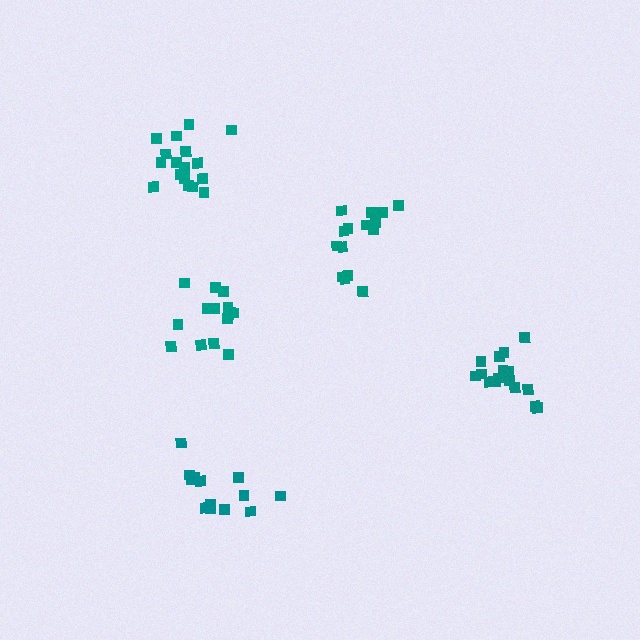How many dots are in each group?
Group 1: 18 dots, Group 2: 15 dots, Group 3: 15 dots, Group 4: 13 dots, Group 5: 16 dots (77 total).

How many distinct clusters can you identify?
There are 5 distinct clusters.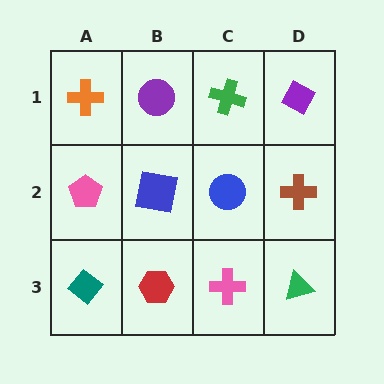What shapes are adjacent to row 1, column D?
A brown cross (row 2, column D), a green cross (row 1, column C).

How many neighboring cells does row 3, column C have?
3.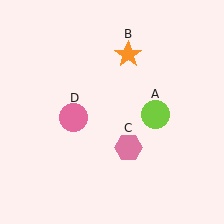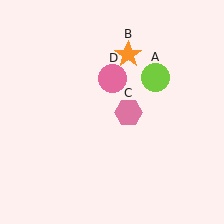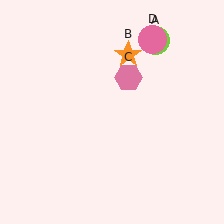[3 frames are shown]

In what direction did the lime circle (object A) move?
The lime circle (object A) moved up.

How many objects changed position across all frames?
3 objects changed position: lime circle (object A), pink hexagon (object C), pink circle (object D).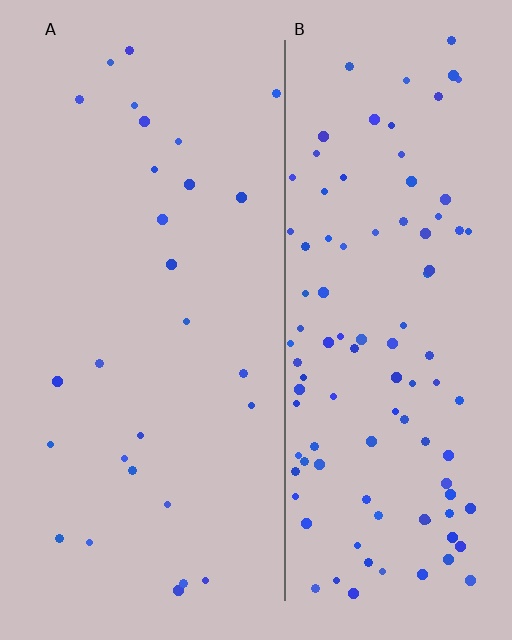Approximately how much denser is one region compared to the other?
Approximately 3.8× — region B over region A.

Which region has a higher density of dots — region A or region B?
B (the right).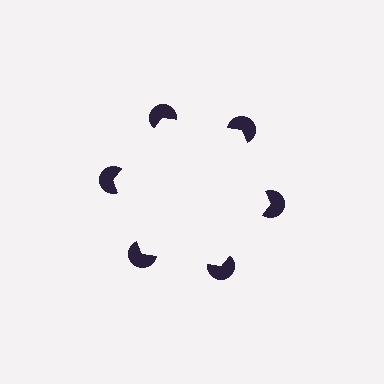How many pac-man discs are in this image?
There are 6 — one at each vertex of the illusory hexagon.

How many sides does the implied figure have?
6 sides.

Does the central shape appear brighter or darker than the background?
It typically appears slightly brighter than the background, even though no actual brightness change is drawn.